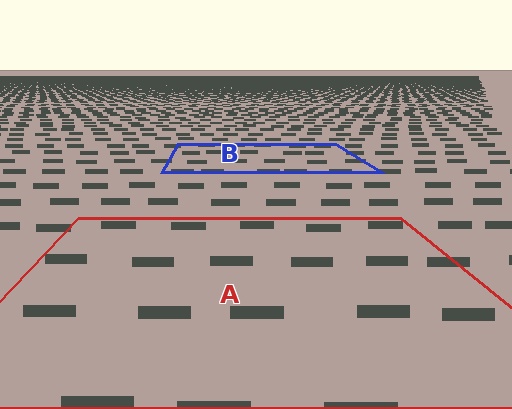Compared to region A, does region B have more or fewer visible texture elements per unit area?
Region B has more texture elements per unit area — they are packed more densely because it is farther away.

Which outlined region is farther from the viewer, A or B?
Region B is farther from the viewer — the texture elements inside it appear smaller and more densely packed.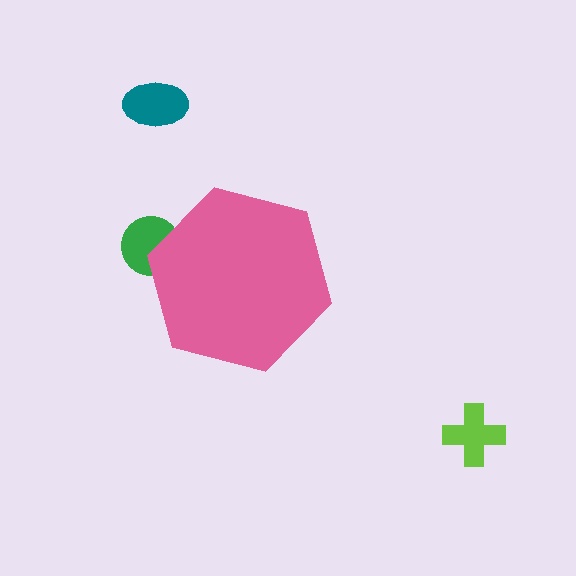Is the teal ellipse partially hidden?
No, the teal ellipse is fully visible.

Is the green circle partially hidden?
Yes, the green circle is partially hidden behind the pink hexagon.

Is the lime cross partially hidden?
No, the lime cross is fully visible.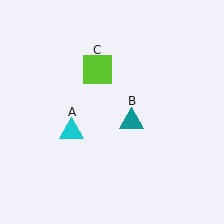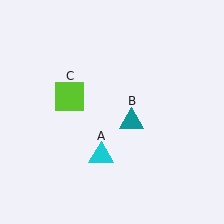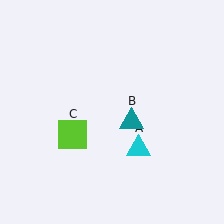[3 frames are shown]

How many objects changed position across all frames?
2 objects changed position: cyan triangle (object A), lime square (object C).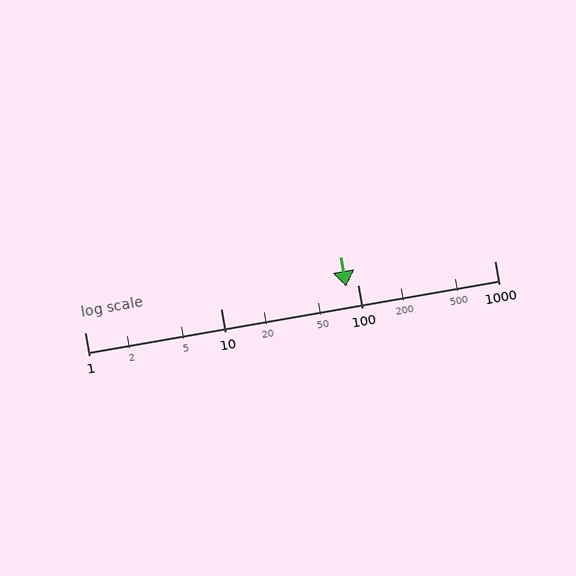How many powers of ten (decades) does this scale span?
The scale spans 3 decades, from 1 to 1000.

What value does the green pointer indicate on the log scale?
The pointer indicates approximately 82.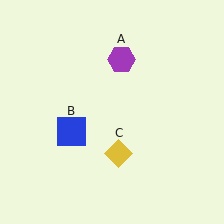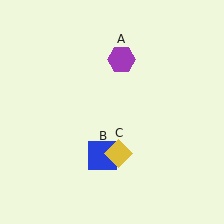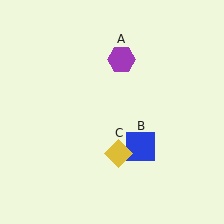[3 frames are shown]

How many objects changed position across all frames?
1 object changed position: blue square (object B).